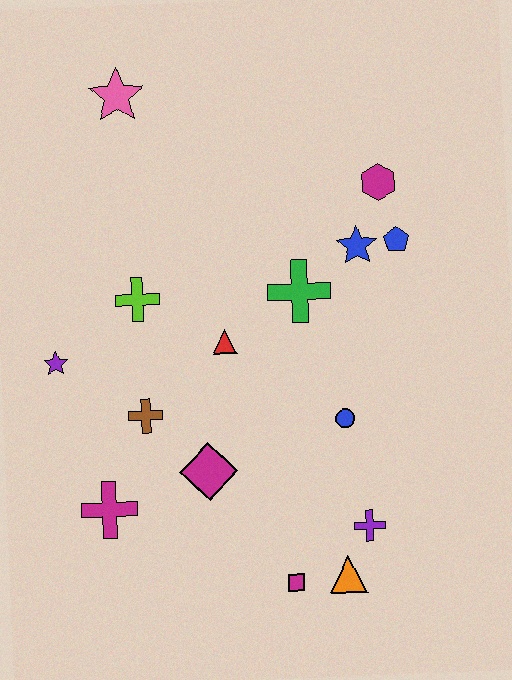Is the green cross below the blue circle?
No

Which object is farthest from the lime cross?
The orange triangle is farthest from the lime cross.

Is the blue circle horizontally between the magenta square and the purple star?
No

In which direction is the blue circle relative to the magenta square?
The blue circle is above the magenta square.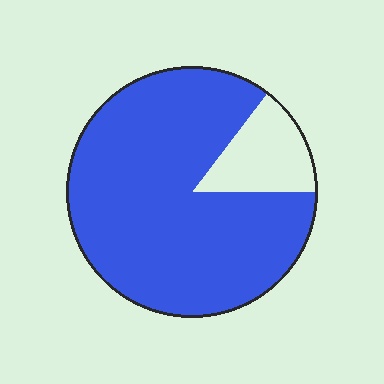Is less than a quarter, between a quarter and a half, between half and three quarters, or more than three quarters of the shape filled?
More than three quarters.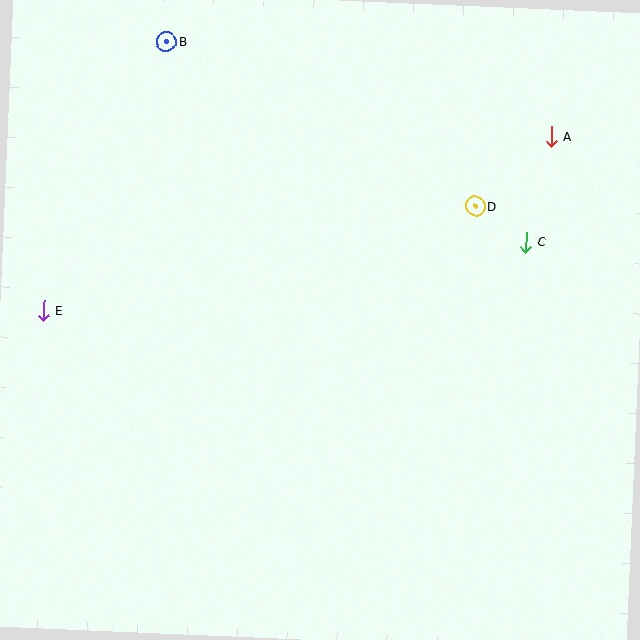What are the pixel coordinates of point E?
Point E is at (43, 310).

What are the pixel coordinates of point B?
Point B is at (166, 41).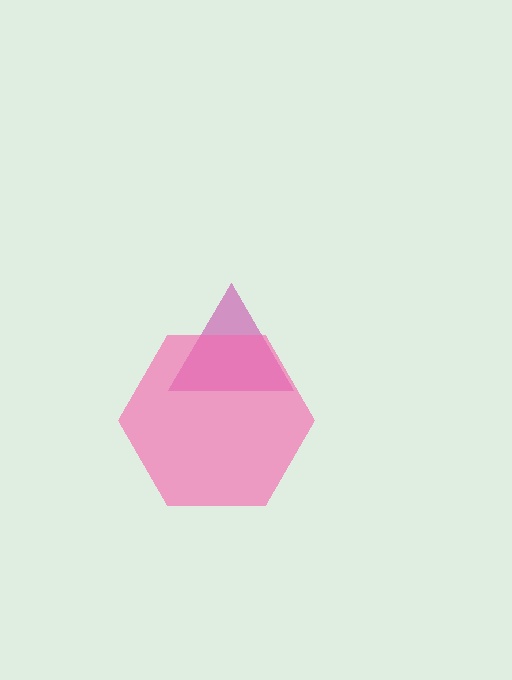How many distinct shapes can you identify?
There are 2 distinct shapes: a magenta triangle, a pink hexagon.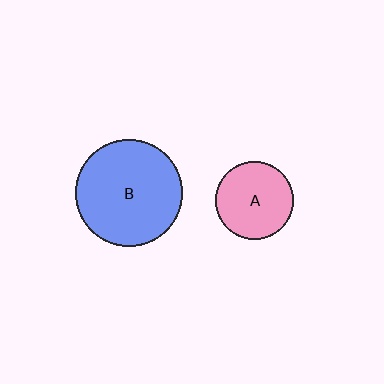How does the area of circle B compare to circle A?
Approximately 1.9 times.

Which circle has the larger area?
Circle B (blue).